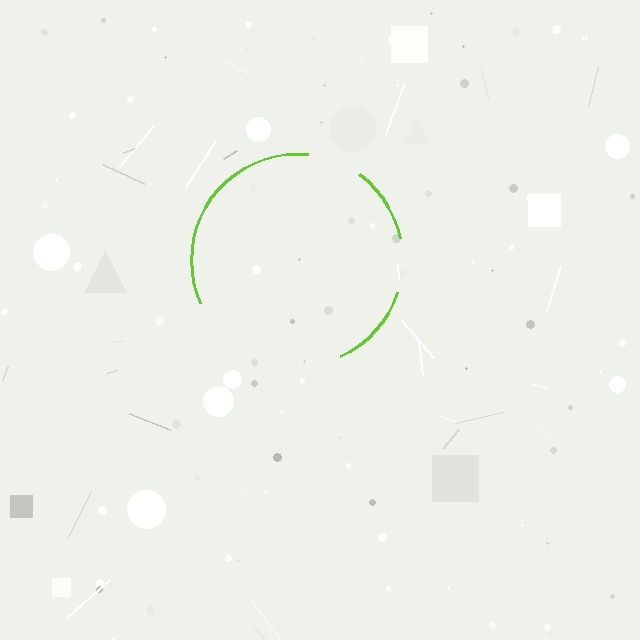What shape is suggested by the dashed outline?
The dashed outline suggests a circle.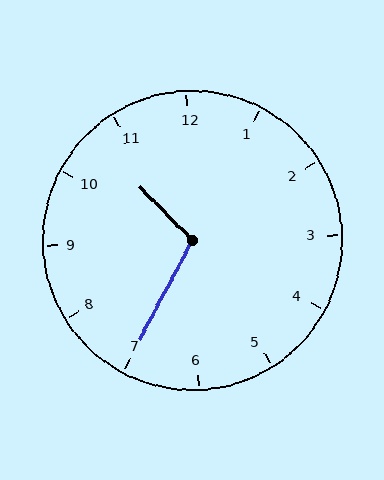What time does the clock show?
10:35.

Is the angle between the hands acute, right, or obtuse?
It is obtuse.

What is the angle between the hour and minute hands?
Approximately 108 degrees.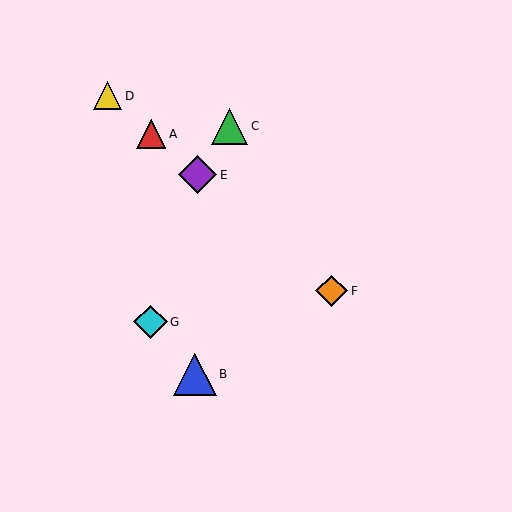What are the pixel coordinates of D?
Object D is at (107, 96).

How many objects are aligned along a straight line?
4 objects (A, D, E, F) are aligned along a straight line.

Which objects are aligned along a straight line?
Objects A, D, E, F are aligned along a straight line.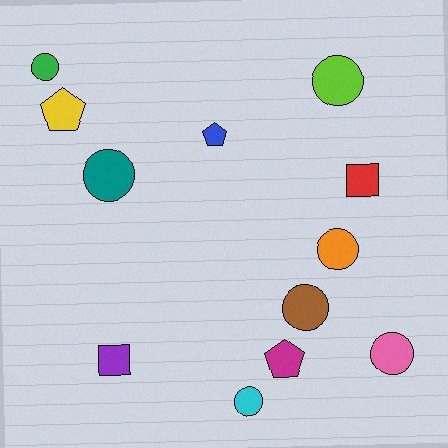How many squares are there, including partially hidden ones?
There are 2 squares.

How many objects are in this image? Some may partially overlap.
There are 12 objects.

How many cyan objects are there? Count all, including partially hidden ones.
There is 1 cyan object.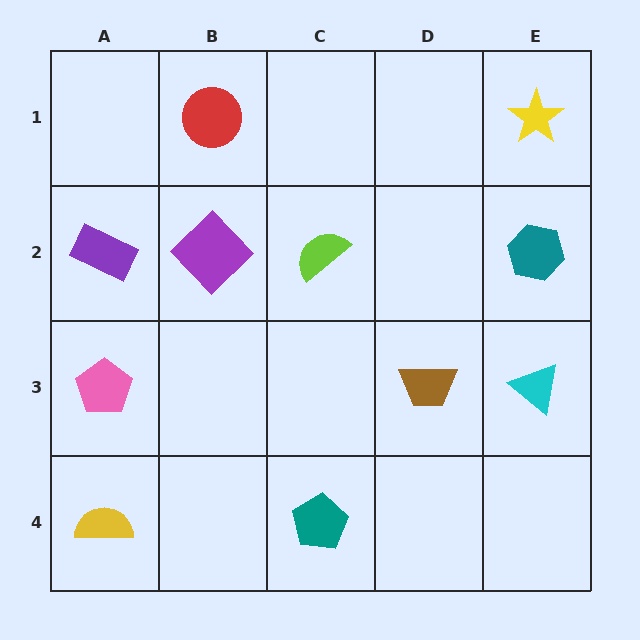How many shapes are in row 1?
2 shapes.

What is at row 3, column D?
A brown trapezoid.